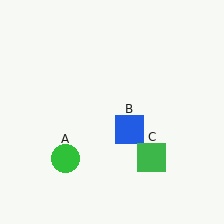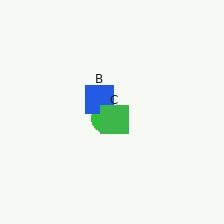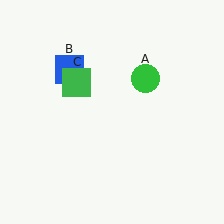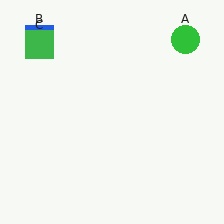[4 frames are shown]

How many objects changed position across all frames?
3 objects changed position: green circle (object A), blue square (object B), green square (object C).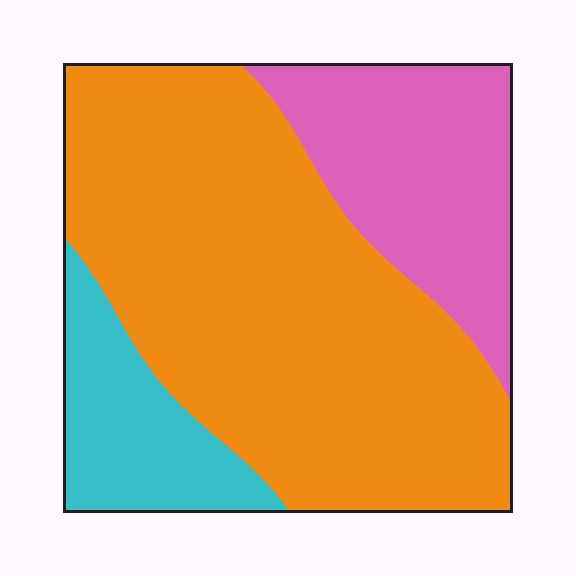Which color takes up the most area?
Orange, at roughly 60%.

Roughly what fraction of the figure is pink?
Pink covers roughly 25% of the figure.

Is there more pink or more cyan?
Pink.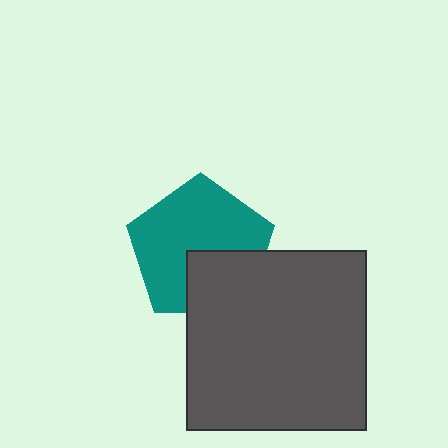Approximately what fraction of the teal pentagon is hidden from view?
Roughly 31% of the teal pentagon is hidden behind the dark gray square.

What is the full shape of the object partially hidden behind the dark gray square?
The partially hidden object is a teal pentagon.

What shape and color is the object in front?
The object in front is a dark gray square.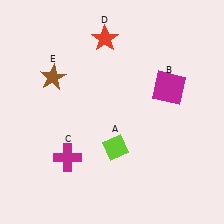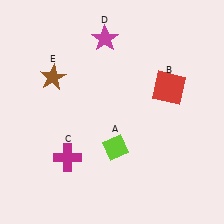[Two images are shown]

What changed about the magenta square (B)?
In Image 1, B is magenta. In Image 2, it changed to red.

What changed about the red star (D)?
In Image 1, D is red. In Image 2, it changed to magenta.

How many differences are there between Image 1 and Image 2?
There are 2 differences between the two images.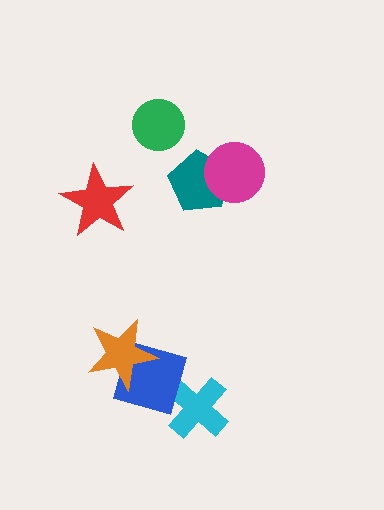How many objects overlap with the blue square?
1 object overlaps with the blue square.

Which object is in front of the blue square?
The orange star is in front of the blue square.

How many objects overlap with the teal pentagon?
1 object overlaps with the teal pentagon.